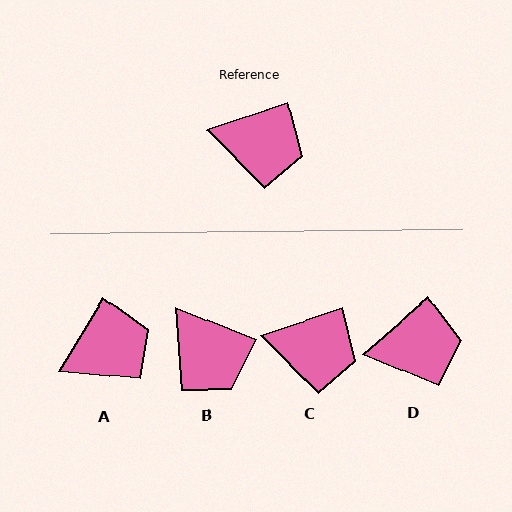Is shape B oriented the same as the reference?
No, it is off by about 41 degrees.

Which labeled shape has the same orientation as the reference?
C.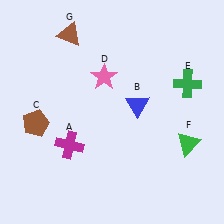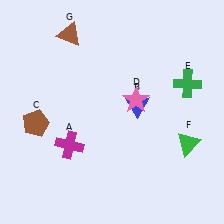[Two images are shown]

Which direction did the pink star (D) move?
The pink star (D) moved right.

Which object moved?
The pink star (D) moved right.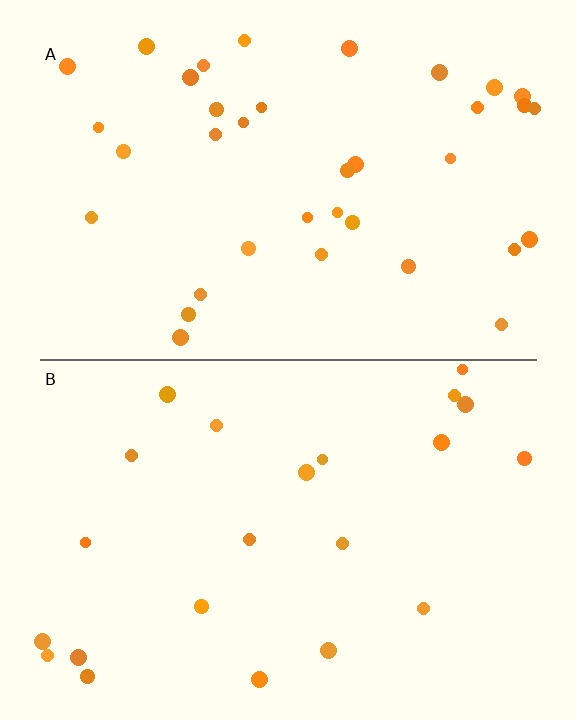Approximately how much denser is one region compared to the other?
Approximately 1.6× — region A over region B.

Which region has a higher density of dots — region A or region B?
A (the top).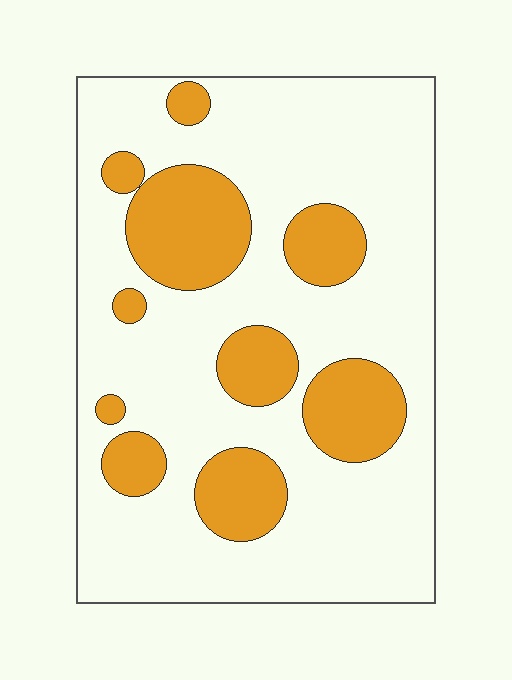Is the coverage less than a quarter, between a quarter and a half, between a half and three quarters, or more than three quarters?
Less than a quarter.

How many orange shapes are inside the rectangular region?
10.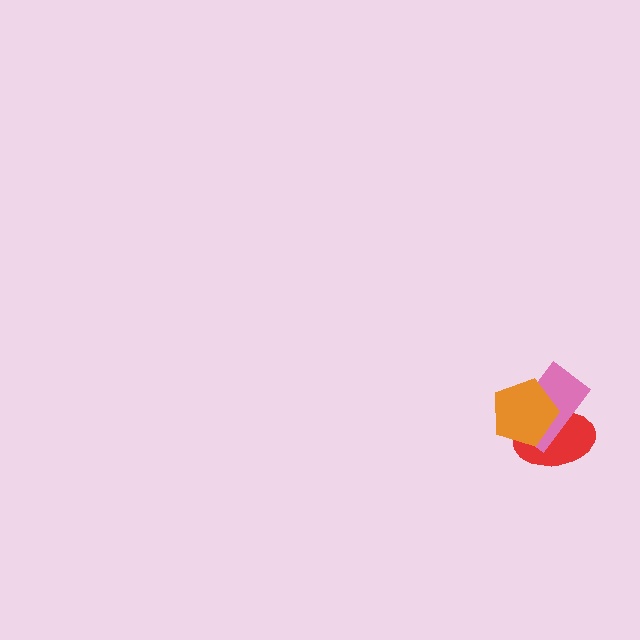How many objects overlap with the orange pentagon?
2 objects overlap with the orange pentagon.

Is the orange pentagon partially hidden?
No, no other shape covers it.